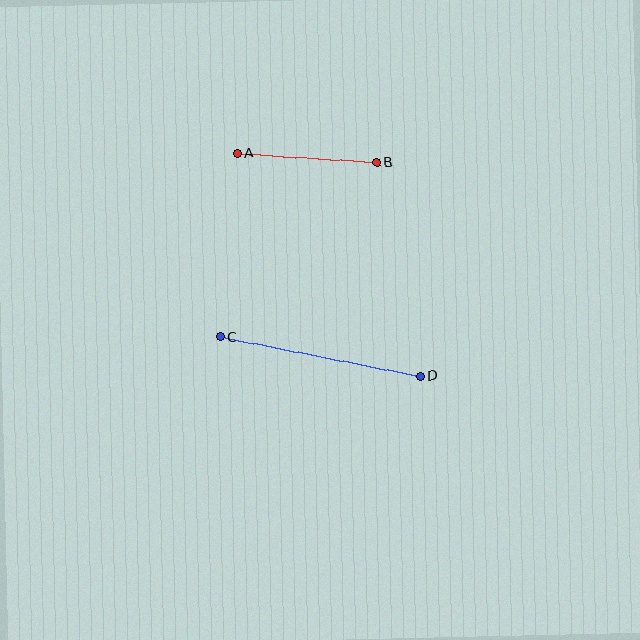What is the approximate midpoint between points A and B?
The midpoint is at approximately (307, 158) pixels.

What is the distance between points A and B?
The distance is approximately 140 pixels.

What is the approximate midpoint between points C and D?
The midpoint is at approximately (321, 357) pixels.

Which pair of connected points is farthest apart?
Points C and D are farthest apart.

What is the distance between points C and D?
The distance is approximately 203 pixels.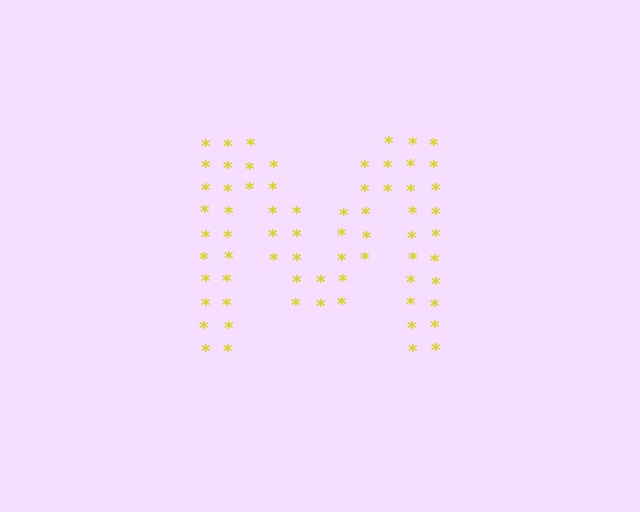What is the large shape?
The large shape is the letter M.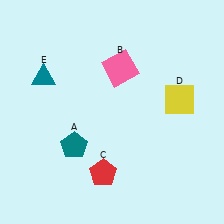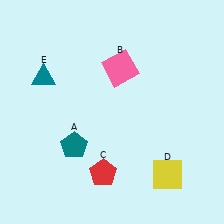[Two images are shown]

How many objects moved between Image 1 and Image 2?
1 object moved between the two images.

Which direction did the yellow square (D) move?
The yellow square (D) moved down.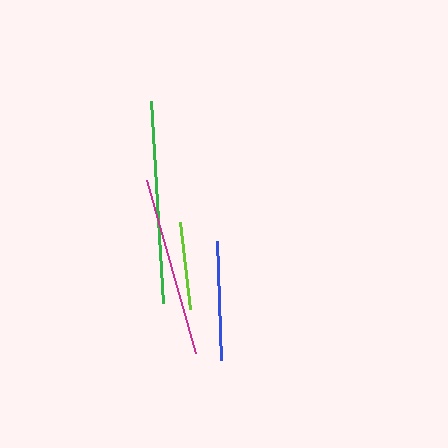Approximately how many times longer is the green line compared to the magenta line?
The green line is approximately 1.1 times the length of the magenta line.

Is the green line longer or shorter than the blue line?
The green line is longer than the blue line.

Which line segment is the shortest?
The lime line is the shortest at approximately 88 pixels.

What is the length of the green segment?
The green segment is approximately 203 pixels long.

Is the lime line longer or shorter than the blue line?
The blue line is longer than the lime line.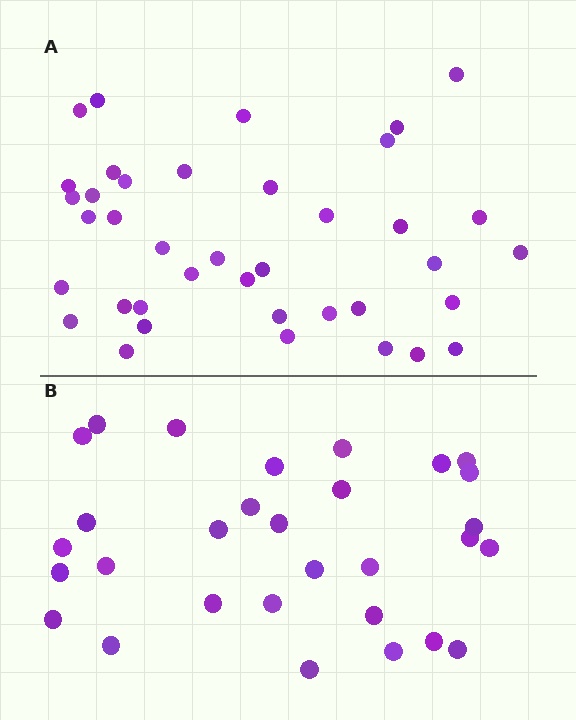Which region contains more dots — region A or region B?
Region A (the top region) has more dots.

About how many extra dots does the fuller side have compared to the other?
Region A has roughly 8 or so more dots than region B.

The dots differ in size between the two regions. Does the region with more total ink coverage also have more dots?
No. Region B has more total ink coverage because its dots are larger, but region A actually contains more individual dots. Total area can be misleading — the number of items is what matters here.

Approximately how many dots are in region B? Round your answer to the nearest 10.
About 30 dots.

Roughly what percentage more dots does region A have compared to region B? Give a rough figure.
About 30% more.